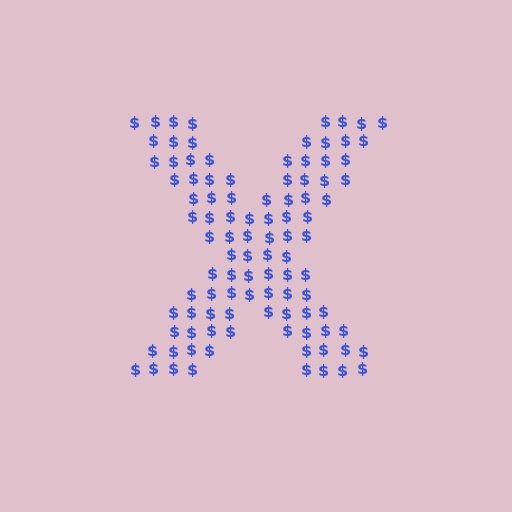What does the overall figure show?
The overall figure shows the letter X.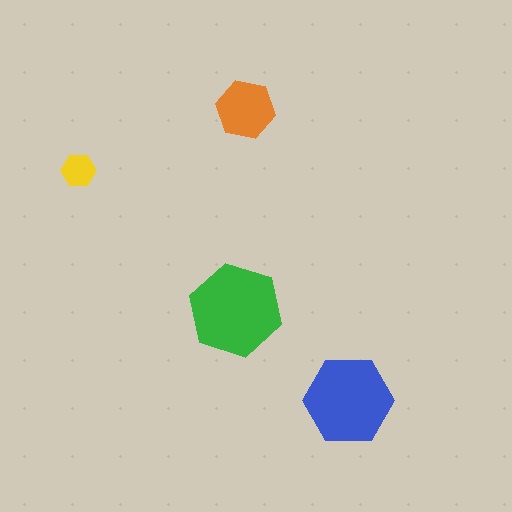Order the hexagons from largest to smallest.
the green one, the blue one, the orange one, the yellow one.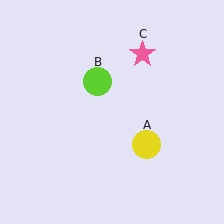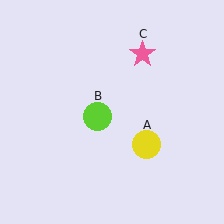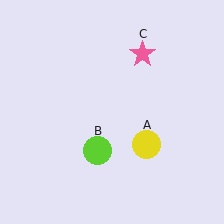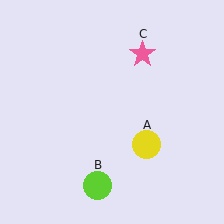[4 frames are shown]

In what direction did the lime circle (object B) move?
The lime circle (object B) moved down.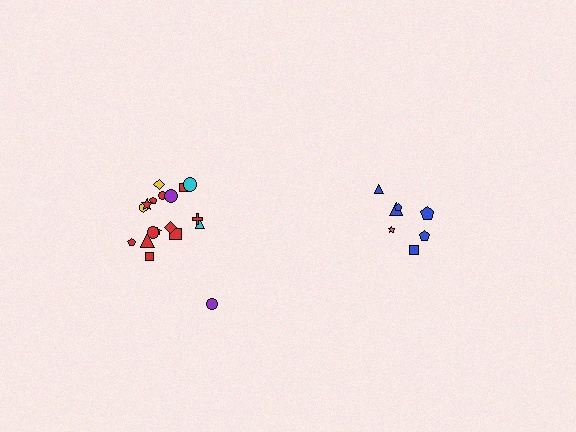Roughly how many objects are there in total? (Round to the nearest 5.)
Roughly 25 objects in total.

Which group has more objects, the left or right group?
The left group.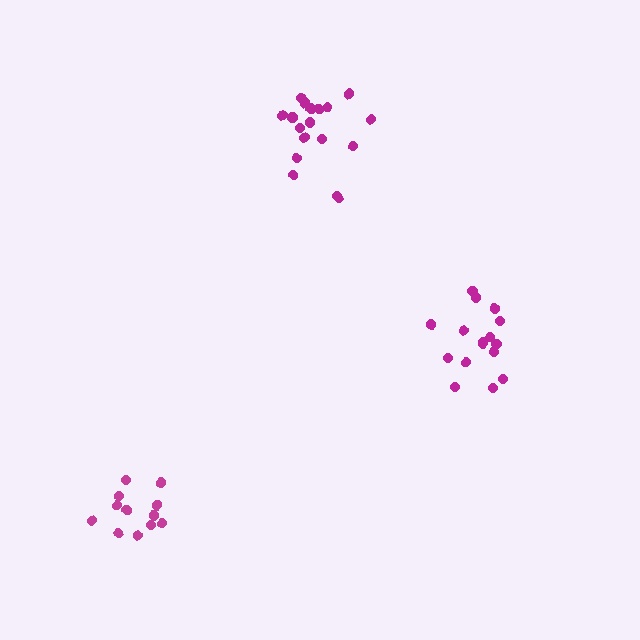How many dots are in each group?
Group 1: 12 dots, Group 2: 18 dots, Group 3: 16 dots (46 total).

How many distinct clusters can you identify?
There are 3 distinct clusters.